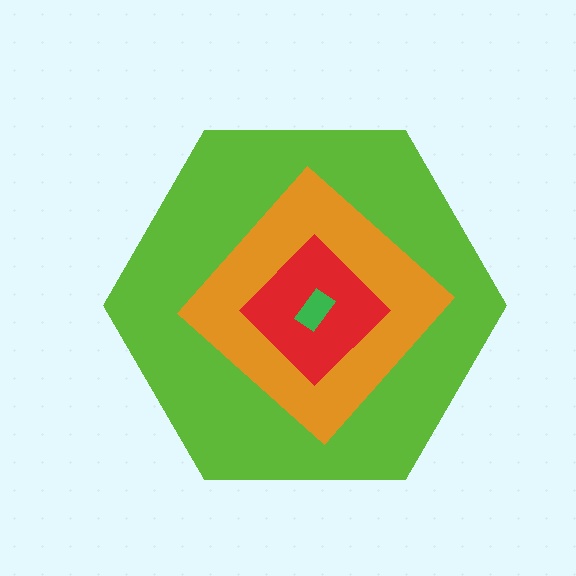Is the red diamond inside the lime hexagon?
Yes.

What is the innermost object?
The green rectangle.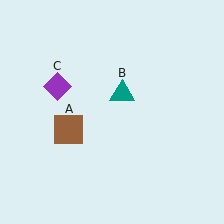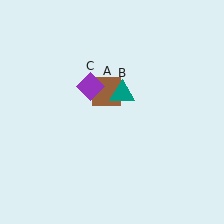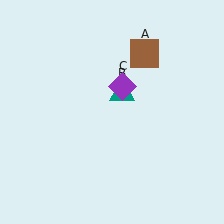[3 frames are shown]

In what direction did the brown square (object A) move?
The brown square (object A) moved up and to the right.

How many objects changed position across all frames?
2 objects changed position: brown square (object A), purple diamond (object C).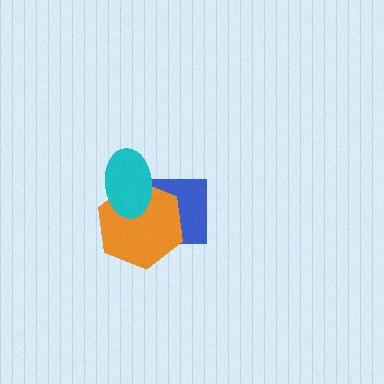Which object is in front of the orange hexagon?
The cyan ellipse is in front of the orange hexagon.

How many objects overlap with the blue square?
2 objects overlap with the blue square.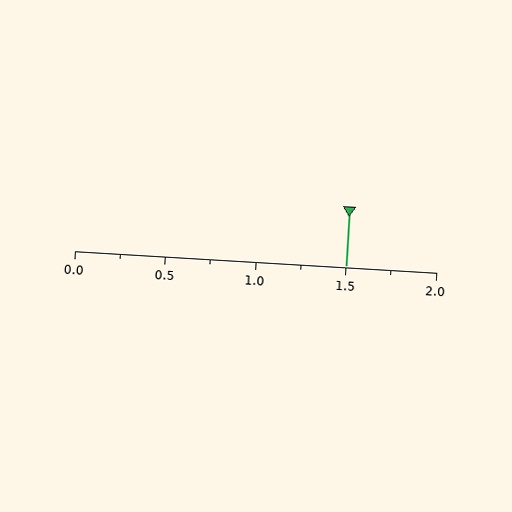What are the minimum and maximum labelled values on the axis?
The axis runs from 0.0 to 2.0.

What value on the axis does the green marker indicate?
The marker indicates approximately 1.5.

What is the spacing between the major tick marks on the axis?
The major ticks are spaced 0.5 apart.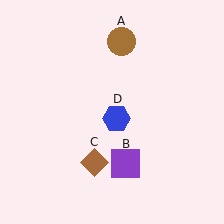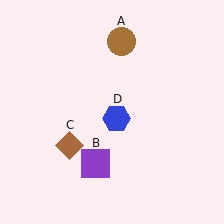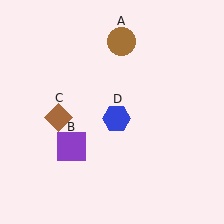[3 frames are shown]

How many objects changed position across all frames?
2 objects changed position: purple square (object B), brown diamond (object C).